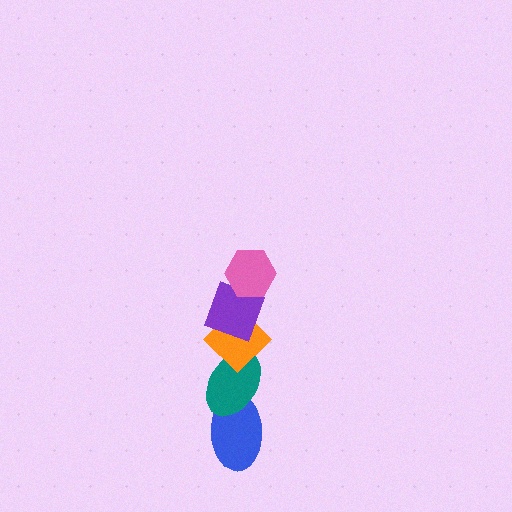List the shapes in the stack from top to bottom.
From top to bottom: the pink hexagon, the purple diamond, the orange diamond, the teal ellipse, the blue ellipse.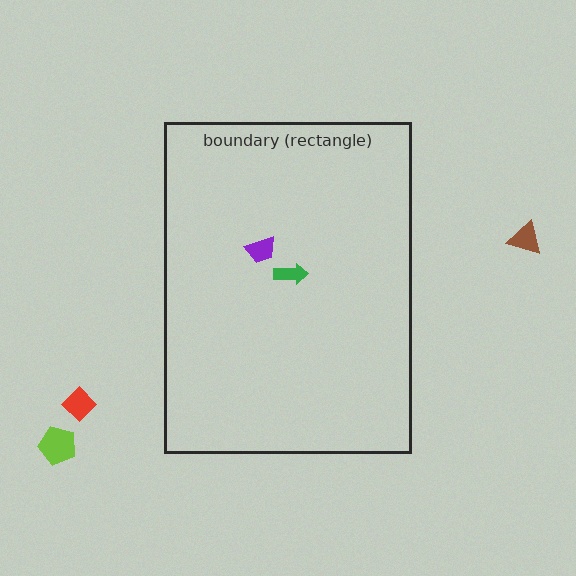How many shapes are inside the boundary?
2 inside, 3 outside.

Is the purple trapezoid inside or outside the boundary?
Inside.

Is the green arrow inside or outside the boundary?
Inside.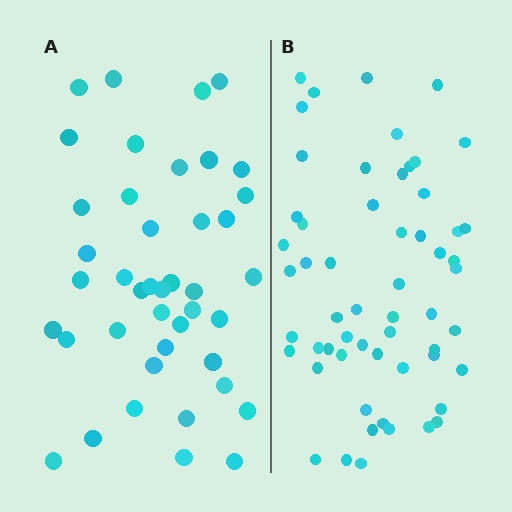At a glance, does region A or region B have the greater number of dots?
Region B (the right region) has more dots.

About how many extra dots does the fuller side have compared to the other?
Region B has approximately 15 more dots than region A.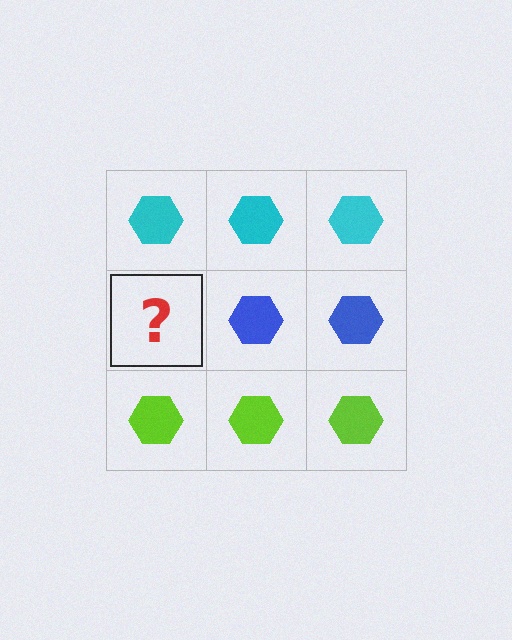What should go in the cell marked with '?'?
The missing cell should contain a blue hexagon.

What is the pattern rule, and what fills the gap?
The rule is that each row has a consistent color. The gap should be filled with a blue hexagon.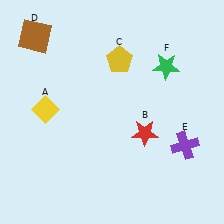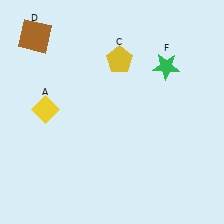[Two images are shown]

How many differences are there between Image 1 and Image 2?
There are 2 differences between the two images.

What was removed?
The purple cross (E), the red star (B) were removed in Image 2.